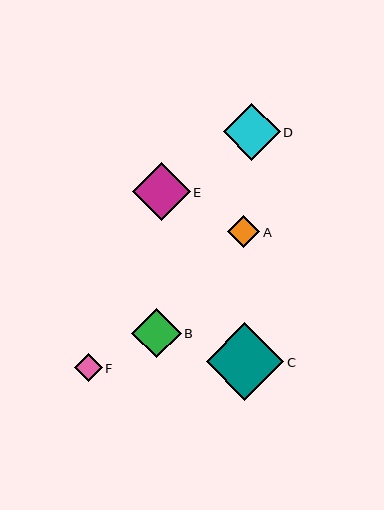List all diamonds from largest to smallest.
From largest to smallest: C, E, D, B, A, F.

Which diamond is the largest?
Diamond C is the largest with a size of approximately 78 pixels.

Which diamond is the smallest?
Diamond F is the smallest with a size of approximately 28 pixels.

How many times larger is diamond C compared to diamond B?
Diamond C is approximately 1.6 times the size of diamond B.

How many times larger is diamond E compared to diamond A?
Diamond E is approximately 1.8 times the size of diamond A.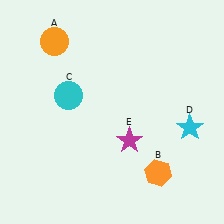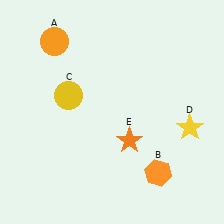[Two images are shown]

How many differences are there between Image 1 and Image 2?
There are 3 differences between the two images.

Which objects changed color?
C changed from cyan to yellow. D changed from cyan to yellow. E changed from magenta to orange.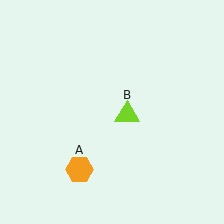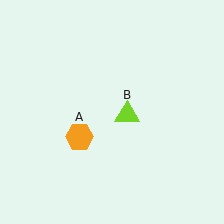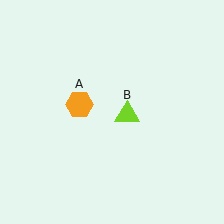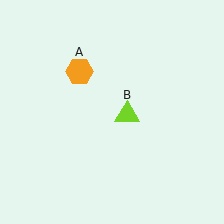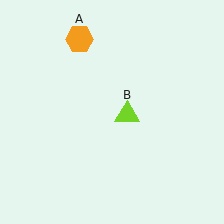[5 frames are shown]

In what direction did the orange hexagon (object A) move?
The orange hexagon (object A) moved up.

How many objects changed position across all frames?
1 object changed position: orange hexagon (object A).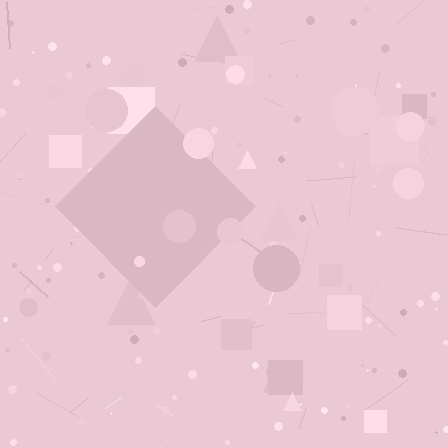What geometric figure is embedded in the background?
A diamond is embedded in the background.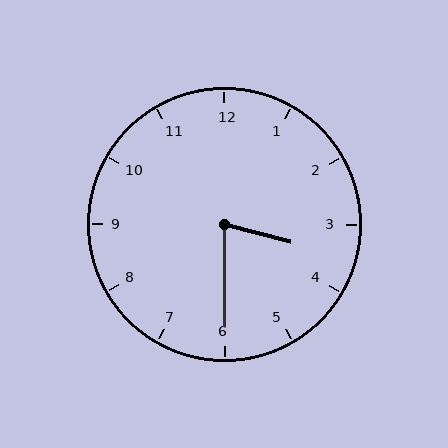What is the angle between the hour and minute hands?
Approximately 75 degrees.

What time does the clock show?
3:30.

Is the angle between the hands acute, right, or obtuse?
It is acute.